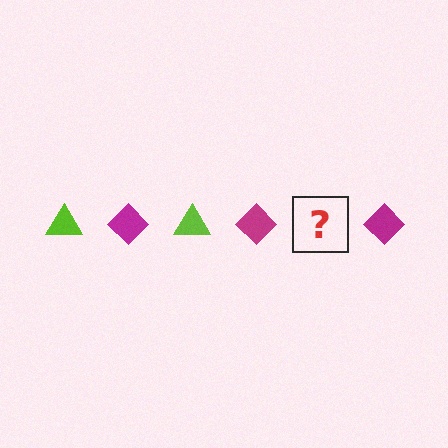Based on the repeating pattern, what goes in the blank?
The blank should be a lime triangle.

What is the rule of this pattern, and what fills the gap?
The rule is that the pattern alternates between lime triangle and magenta diamond. The gap should be filled with a lime triangle.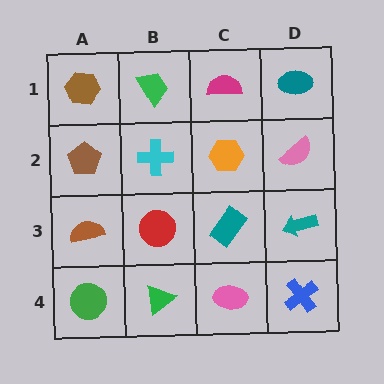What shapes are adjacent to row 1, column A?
A brown pentagon (row 2, column A), a green trapezoid (row 1, column B).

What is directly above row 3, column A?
A brown pentagon.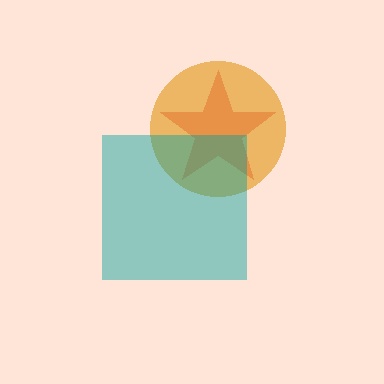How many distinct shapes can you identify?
There are 3 distinct shapes: a red star, an orange circle, a teal square.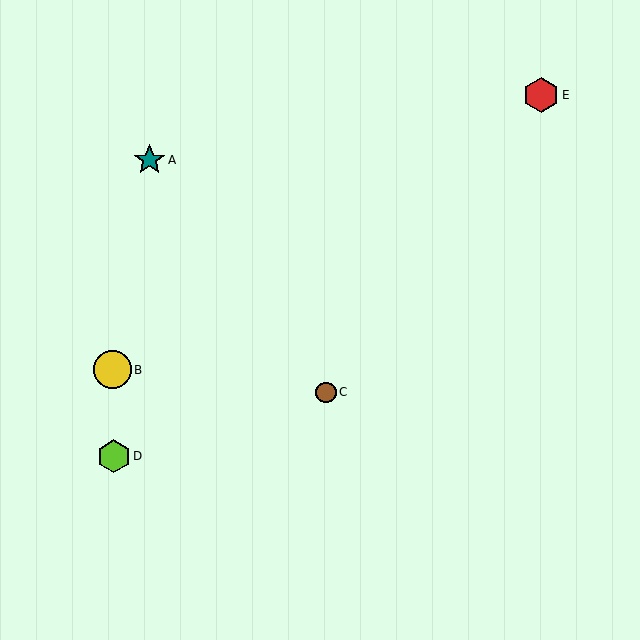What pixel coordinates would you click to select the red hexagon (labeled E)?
Click at (541, 95) to select the red hexagon E.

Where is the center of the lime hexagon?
The center of the lime hexagon is at (114, 456).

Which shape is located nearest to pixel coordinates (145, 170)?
The teal star (labeled A) at (150, 160) is nearest to that location.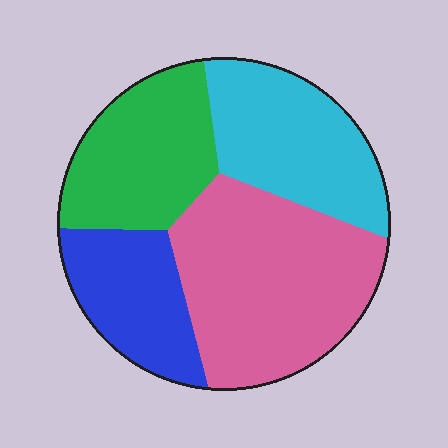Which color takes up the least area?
Blue, at roughly 15%.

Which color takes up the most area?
Pink, at roughly 35%.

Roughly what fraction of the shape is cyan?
Cyan takes up about one quarter (1/4) of the shape.